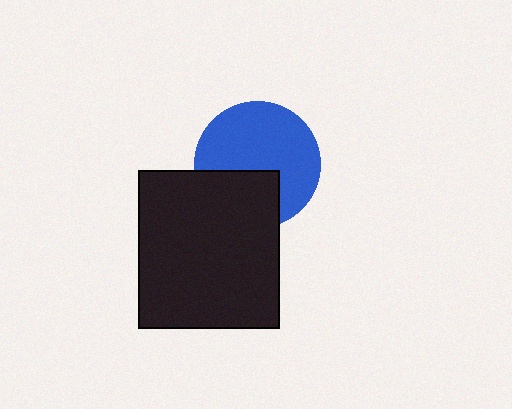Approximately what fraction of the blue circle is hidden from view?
Roughly 32% of the blue circle is hidden behind the black rectangle.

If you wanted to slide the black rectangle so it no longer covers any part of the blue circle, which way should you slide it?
Slide it down — that is the most direct way to separate the two shapes.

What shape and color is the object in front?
The object in front is a black rectangle.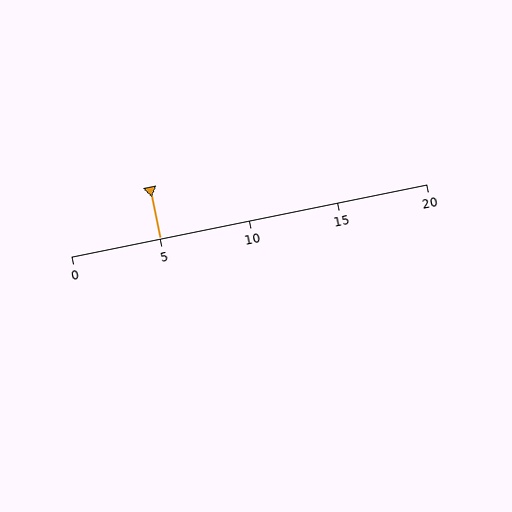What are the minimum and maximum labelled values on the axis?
The axis runs from 0 to 20.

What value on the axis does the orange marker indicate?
The marker indicates approximately 5.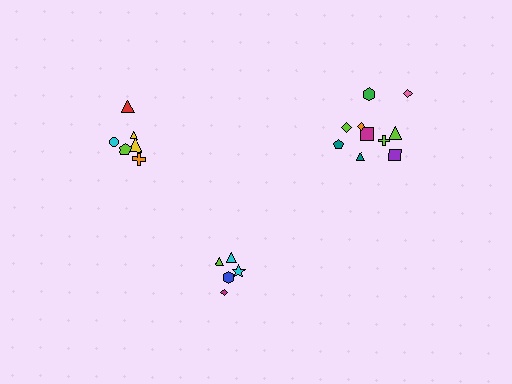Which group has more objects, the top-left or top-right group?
The top-right group.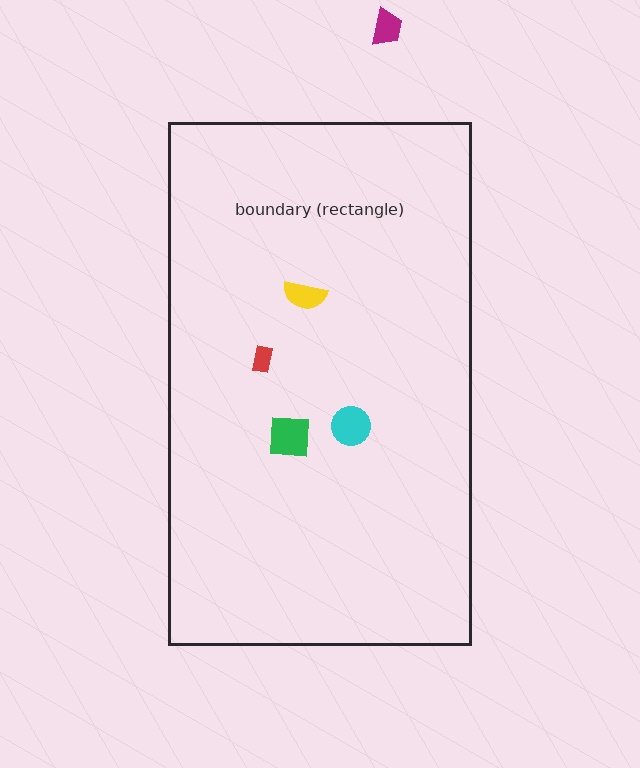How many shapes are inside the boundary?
4 inside, 1 outside.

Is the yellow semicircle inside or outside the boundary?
Inside.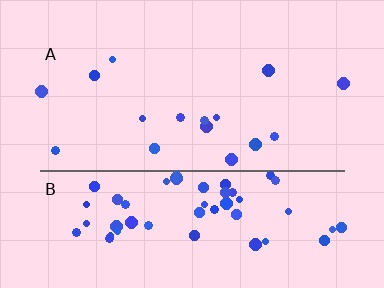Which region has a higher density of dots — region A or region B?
B (the bottom).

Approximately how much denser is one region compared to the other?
Approximately 3.9× — region B over region A.